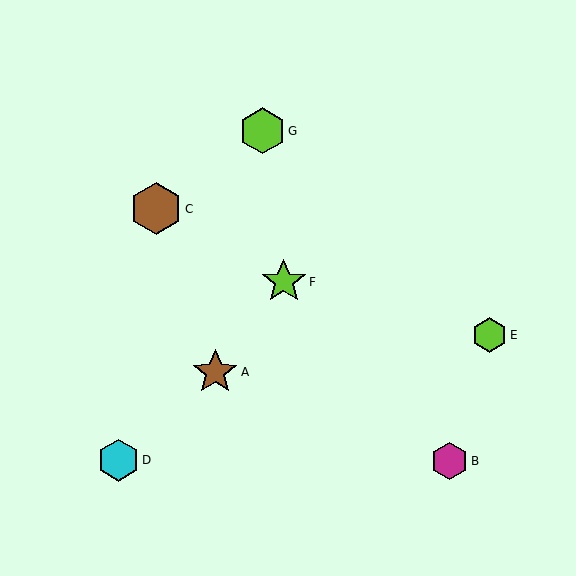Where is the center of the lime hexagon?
The center of the lime hexagon is at (489, 335).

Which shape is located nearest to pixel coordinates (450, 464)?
The magenta hexagon (labeled B) at (449, 461) is nearest to that location.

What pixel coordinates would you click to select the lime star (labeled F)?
Click at (284, 282) to select the lime star F.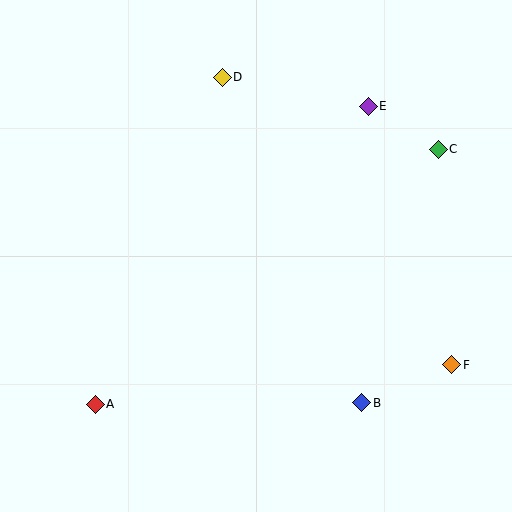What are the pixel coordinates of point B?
Point B is at (362, 403).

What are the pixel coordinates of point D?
Point D is at (222, 77).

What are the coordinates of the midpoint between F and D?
The midpoint between F and D is at (337, 221).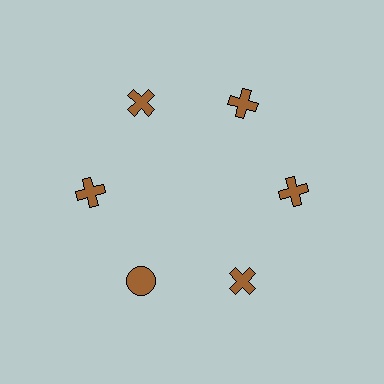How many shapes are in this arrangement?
There are 6 shapes arranged in a ring pattern.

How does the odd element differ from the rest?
It has a different shape: circle instead of cross.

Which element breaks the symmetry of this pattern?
The brown circle at roughly the 7 o'clock position breaks the symmetry. All other shapes are brown crosses.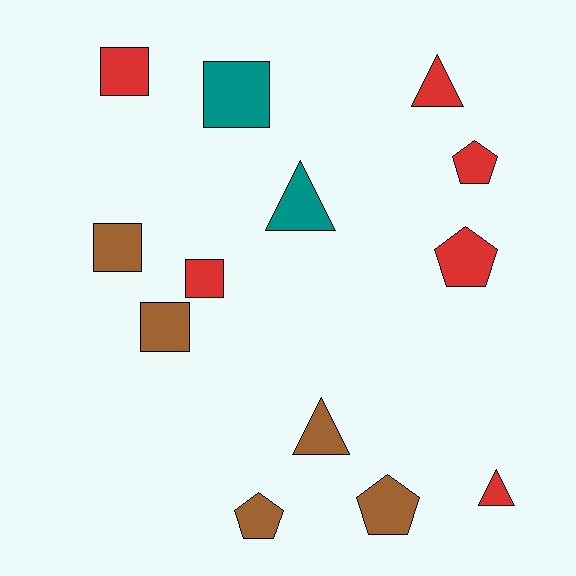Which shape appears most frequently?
Square, with 5 objects.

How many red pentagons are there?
There are 2 red pentagons.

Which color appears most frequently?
Red, with 6 objects.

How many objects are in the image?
There are 13 objects.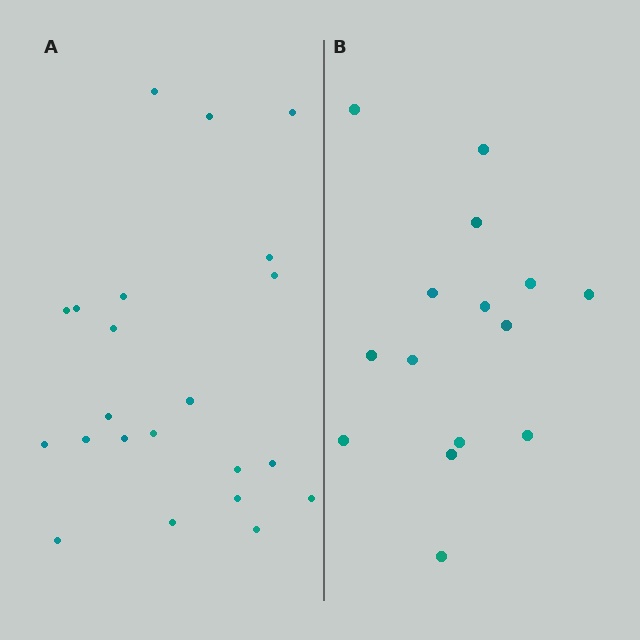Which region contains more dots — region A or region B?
Region A (the left region) has more dots.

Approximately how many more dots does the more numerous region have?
Region A has roughly 8 or so more dots than region B.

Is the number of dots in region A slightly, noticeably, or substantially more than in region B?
Region A has substantially more. The ratio is roughly 1.5 to 1.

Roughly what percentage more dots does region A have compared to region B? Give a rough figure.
About 45% more.